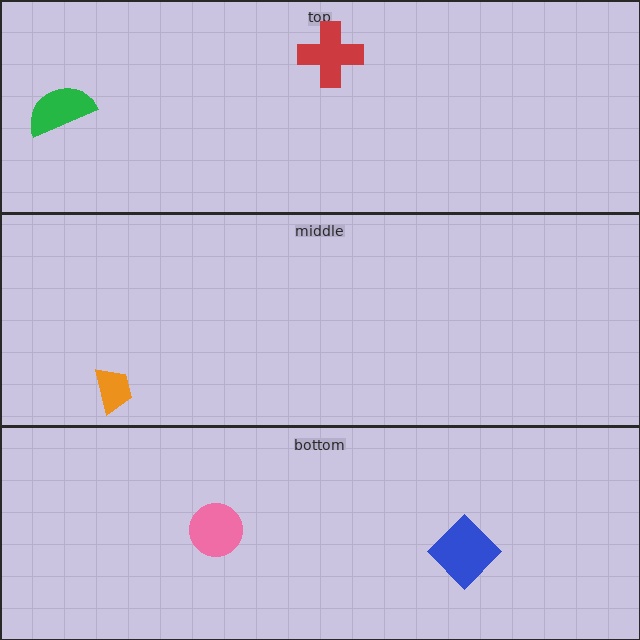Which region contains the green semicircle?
The top region.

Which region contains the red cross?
The top region.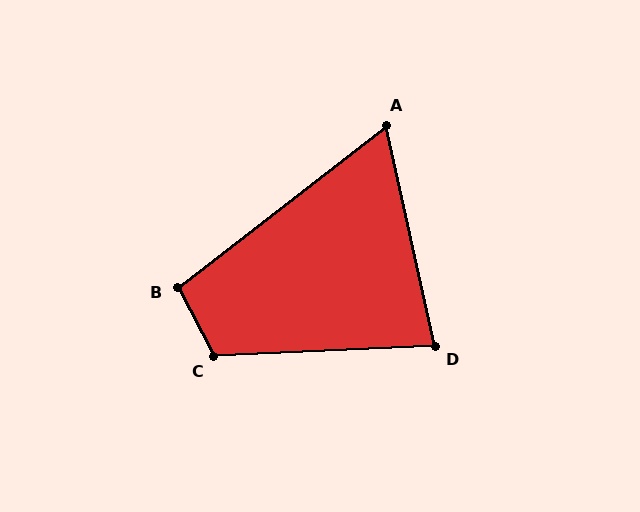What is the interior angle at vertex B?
Approximately 100 degrees (obtuse).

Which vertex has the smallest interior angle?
A, at approximately 65 degrees.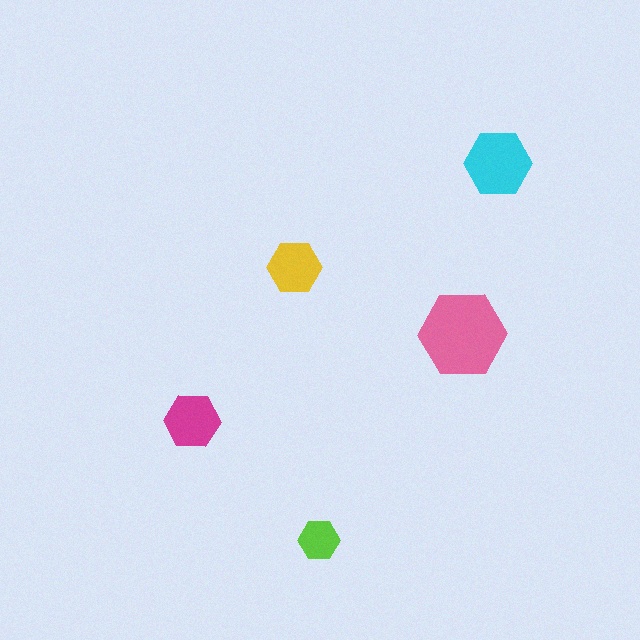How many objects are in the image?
There are 5 objects in the image.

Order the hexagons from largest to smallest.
the pink one, the cyan one, the magenta one, the yellow one, the lime one.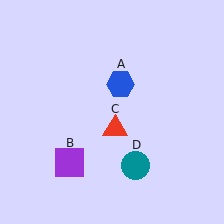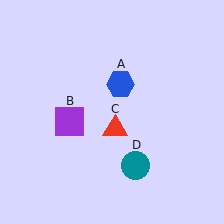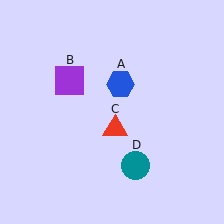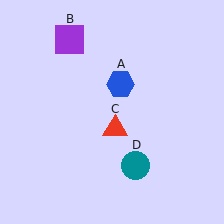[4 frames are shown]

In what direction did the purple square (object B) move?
The purple square (object B) moved up.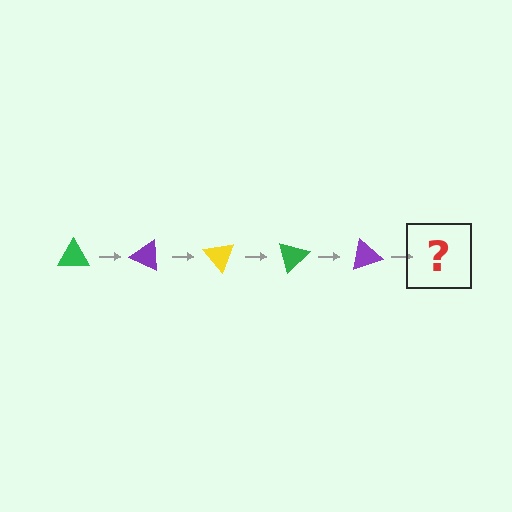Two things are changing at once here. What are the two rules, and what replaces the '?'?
The two rules are that it rotates 25 degrees each step and the color cycles through green, purple, and yellow. The '?' should be a yellow triangle, rotated 125 degrees from the start.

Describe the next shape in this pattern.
It should be a yellow triangle, rotated 125 degrees from the start.